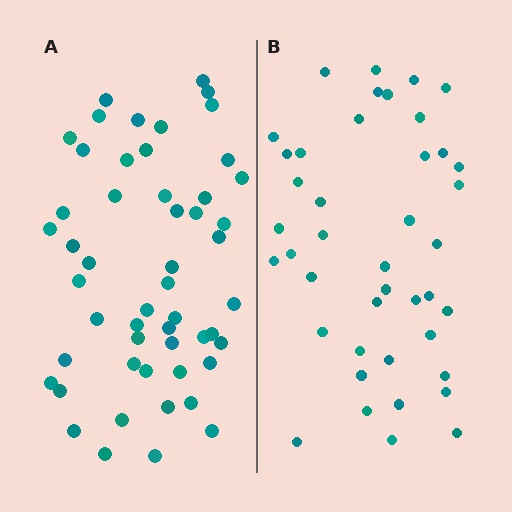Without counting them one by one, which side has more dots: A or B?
Region A (the left region) has more dots.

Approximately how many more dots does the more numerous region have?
Region A has roughly 10 or so more dots than region B.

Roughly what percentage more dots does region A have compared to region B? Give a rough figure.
About 25% more.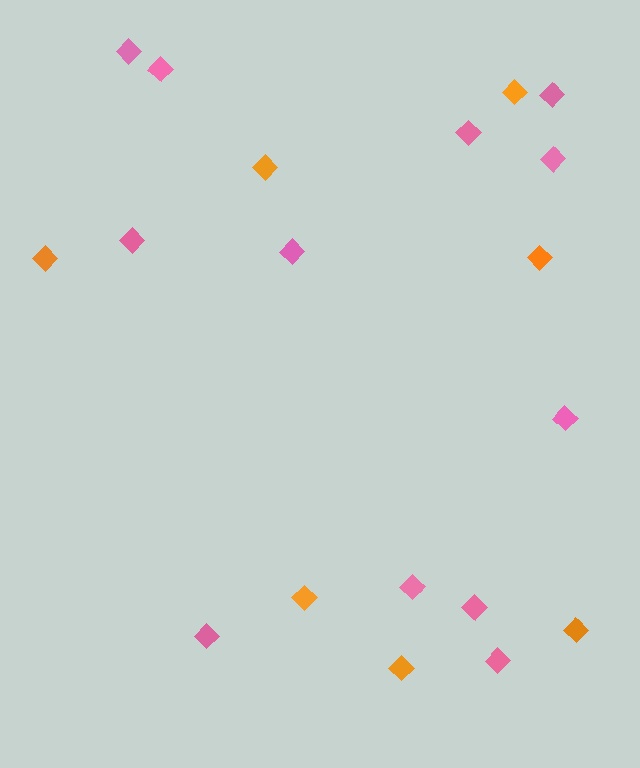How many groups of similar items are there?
There are 2 groups: one group of pink diamonds (12) and one group of orange diamonds (7).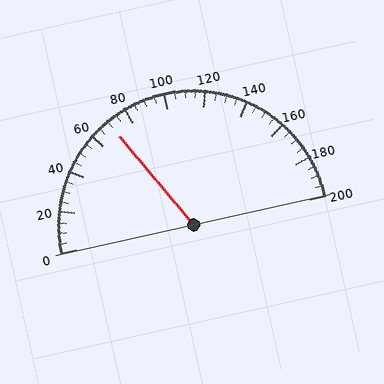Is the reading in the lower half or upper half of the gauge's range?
The reading is in the lower half of the range (0 to 200).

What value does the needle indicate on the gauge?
The needle indicates approximately 70.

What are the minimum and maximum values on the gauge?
The gauge ranges from 0 to 200.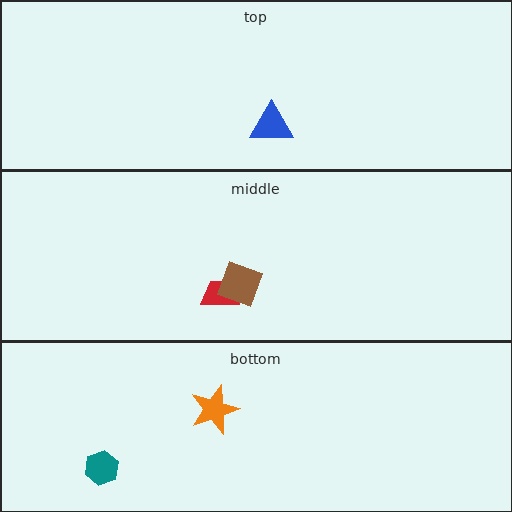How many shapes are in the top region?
1.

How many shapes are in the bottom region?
2.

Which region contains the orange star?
The bottom region.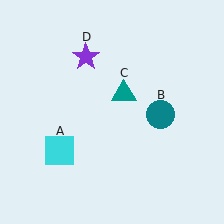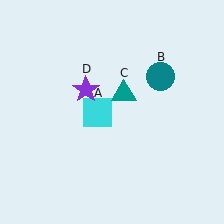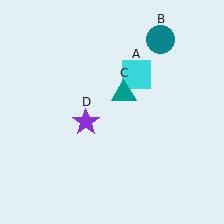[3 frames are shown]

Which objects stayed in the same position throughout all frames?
Teal triangle (object C) remained stationary.